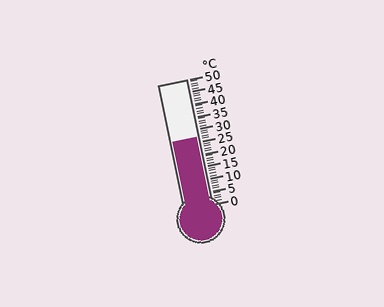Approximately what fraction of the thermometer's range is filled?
The thermometer is filled to approximately 55% of its range.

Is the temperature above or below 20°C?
The temperature is above 20°C.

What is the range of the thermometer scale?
The thermometer scale ranges from 0°C to 50°C.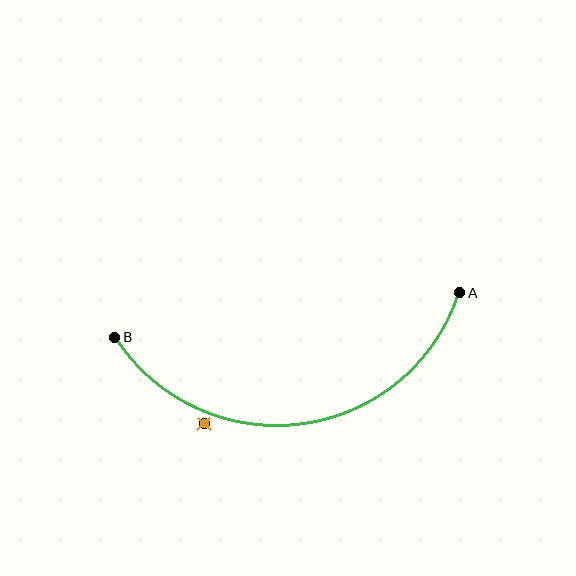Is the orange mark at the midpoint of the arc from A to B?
No — the orange mark does not lie on the arc at all. It sits slightly outside the curve.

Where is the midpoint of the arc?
The arc midpoint is the point on the curve farthest from the straight line joining A and B. It sits below that line.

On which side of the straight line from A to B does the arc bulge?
The arc bulges below the straight line connecting A and B.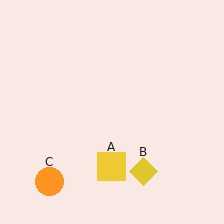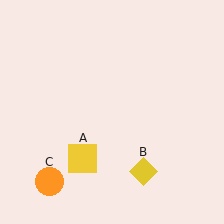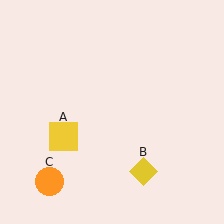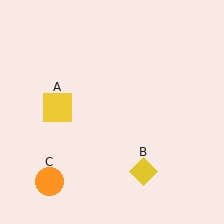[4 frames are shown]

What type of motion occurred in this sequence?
The yellow square (object A) rotated clockwise around the center of the scene.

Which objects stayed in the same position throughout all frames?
Yellow diamond (object B) and orange circle (object C) remained stationary.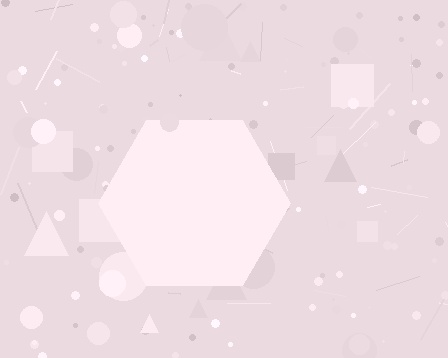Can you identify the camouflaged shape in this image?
The camouflaged shape is a hexagon.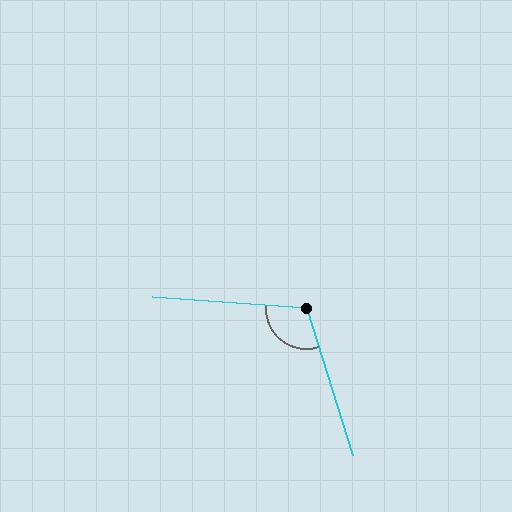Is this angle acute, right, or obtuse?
It is obtuse.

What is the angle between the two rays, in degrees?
Approximately 112 degrees.